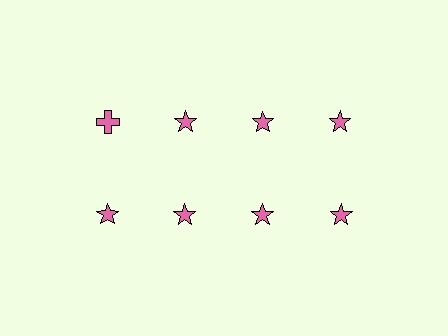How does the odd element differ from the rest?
It has a different shape: cross instead of star.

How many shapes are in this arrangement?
There are 8 shapes arranged in a grid pattern.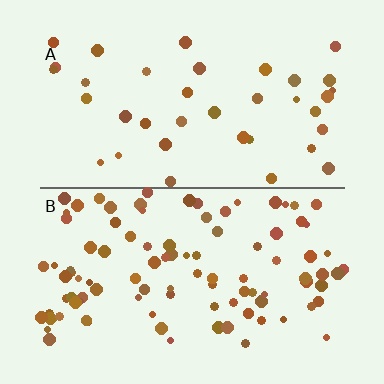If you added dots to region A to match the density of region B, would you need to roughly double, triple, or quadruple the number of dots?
Approximately triple.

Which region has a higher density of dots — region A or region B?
B (the bottom).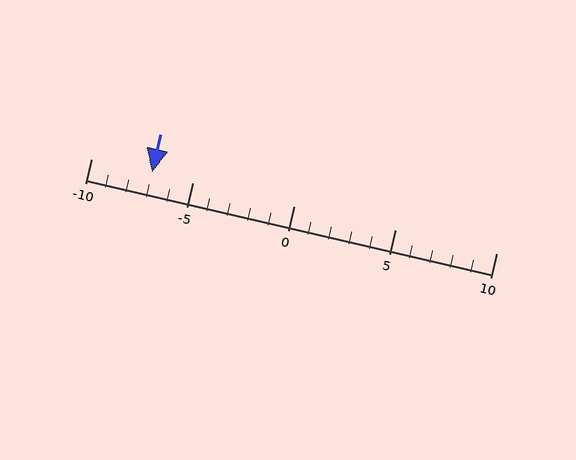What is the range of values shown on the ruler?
The ruler shows values from -10 to 10.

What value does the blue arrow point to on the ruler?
The blue arrow points to approximately -7.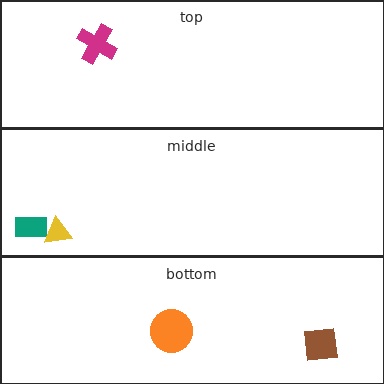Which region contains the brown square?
The bottom region.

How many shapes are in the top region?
1.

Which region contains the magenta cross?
The top region.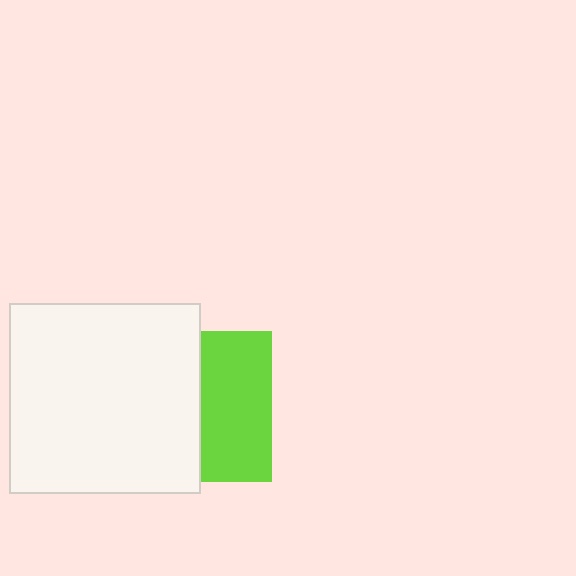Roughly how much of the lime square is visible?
About half of it is visible (roughly 47%).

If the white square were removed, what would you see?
You would see the complete lime square.